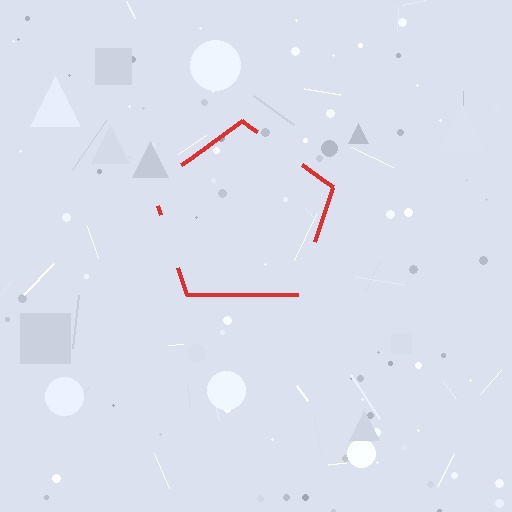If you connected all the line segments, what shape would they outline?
They would outline a pentagon.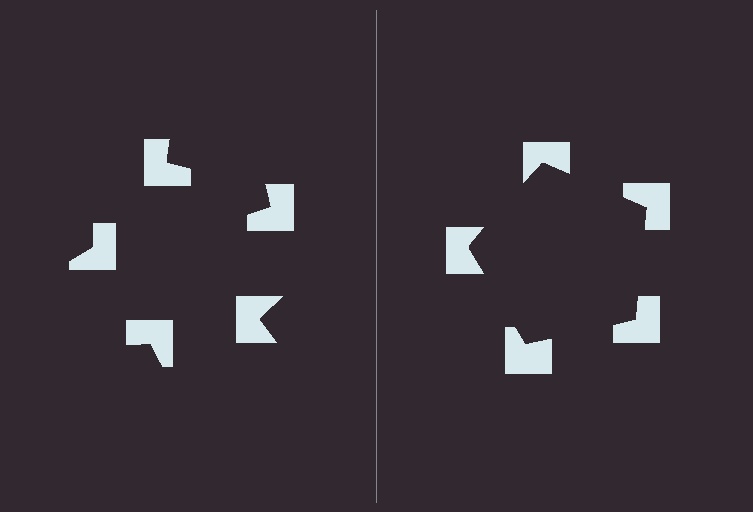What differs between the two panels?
The notched squares are positioned identically on both sides; only the wedge orientations differ. On the right they align to a pentagon; on the left they are misaligned.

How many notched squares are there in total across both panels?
10 — 5 on each side.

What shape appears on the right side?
An illusory pentagon.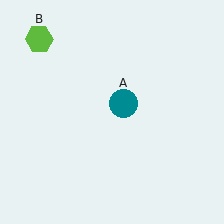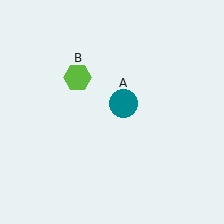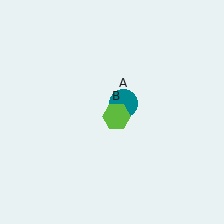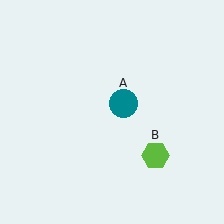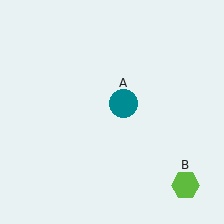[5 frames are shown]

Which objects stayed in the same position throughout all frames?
Teal circle (object A) remained stationary.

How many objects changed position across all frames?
1 object changed position: lime hexagon (object B).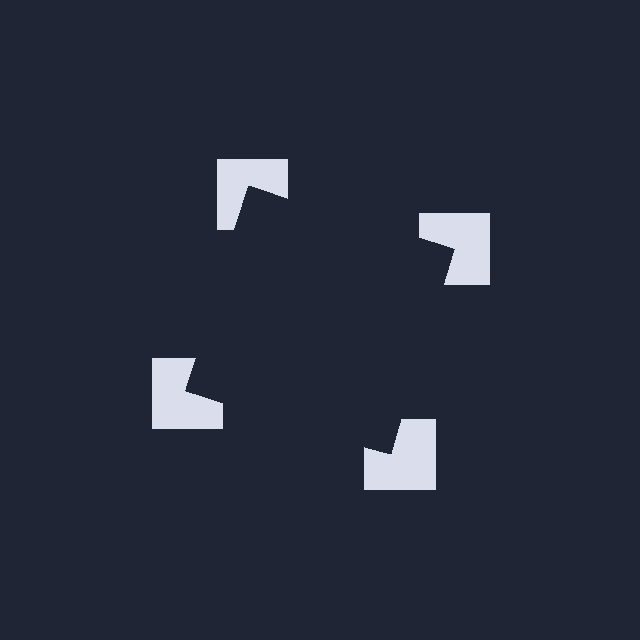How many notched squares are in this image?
There are 4 — one at each vertex of the illusory square.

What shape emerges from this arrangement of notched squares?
An illusory square — its edges are inferred from the aligned wedge cuts in the notched squares, not physically drawn.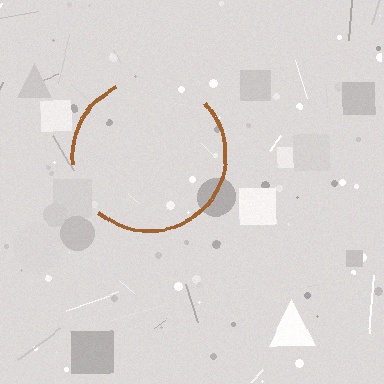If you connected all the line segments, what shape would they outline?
They would outline a circle.